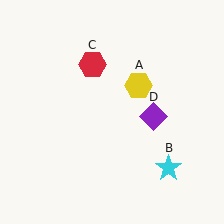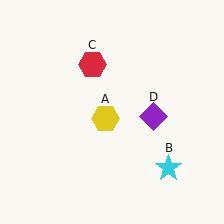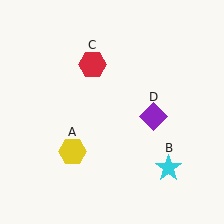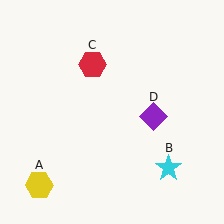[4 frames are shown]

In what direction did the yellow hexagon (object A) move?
The yellow hexagon (object A) moved down and to the left.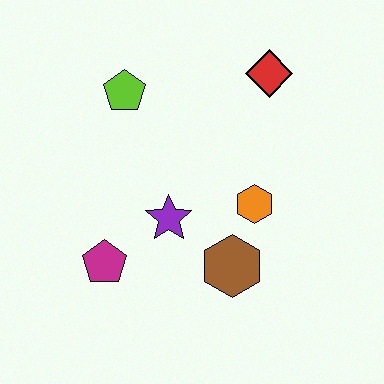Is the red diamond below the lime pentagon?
No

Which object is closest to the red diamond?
The orange hexagon is closest to the red diamond.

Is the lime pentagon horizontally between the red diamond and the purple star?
No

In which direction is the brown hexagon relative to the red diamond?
The brown hexagon is below the red diamond.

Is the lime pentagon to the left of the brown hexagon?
Yes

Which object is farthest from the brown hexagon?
The lime pentagon is farthest from the brown hexagon.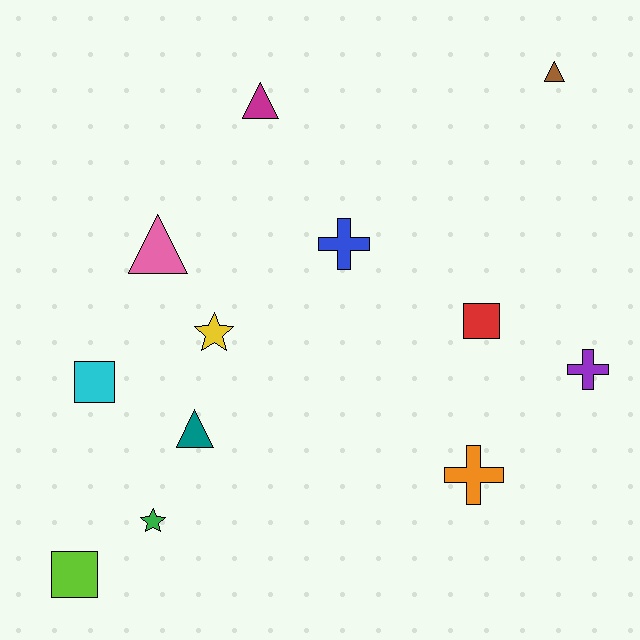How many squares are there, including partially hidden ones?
There are 3 squares.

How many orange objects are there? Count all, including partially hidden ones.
There is 1 orange object.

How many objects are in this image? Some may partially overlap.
There are 12 objects.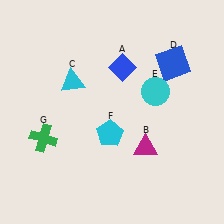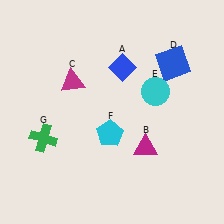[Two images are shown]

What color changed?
The triangle (C) changed from cyan in Image 1 to magenta in Image 2.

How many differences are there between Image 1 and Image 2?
There is 1 difference between the two images.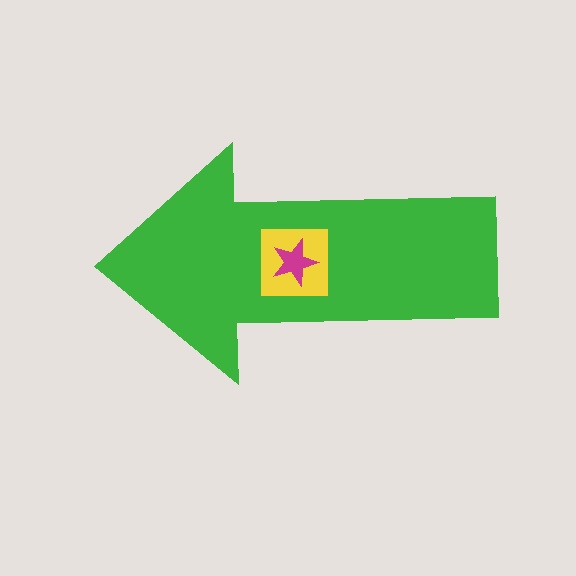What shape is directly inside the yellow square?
The magenta star.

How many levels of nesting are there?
3.